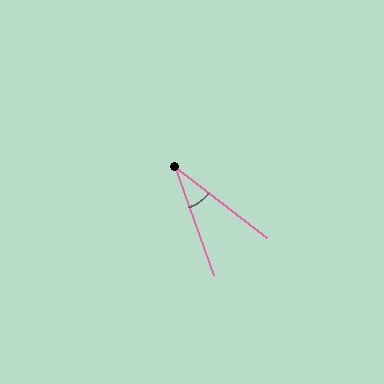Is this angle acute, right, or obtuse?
It is acute.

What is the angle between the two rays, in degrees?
Approximately 32 degrees.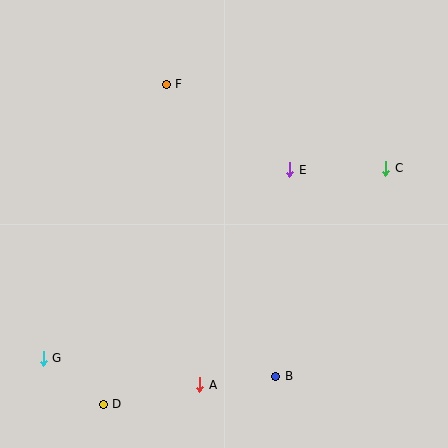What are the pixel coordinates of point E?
Point E is at (290, 170).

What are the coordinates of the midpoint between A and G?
The midpoint between A and G is at (122, 371).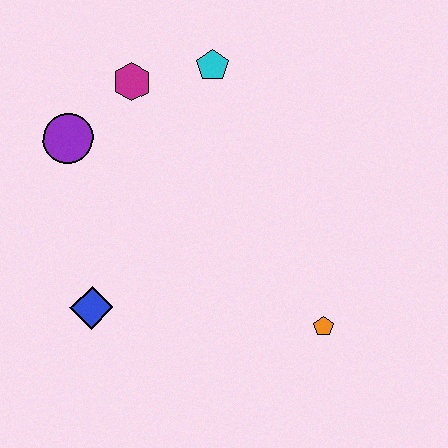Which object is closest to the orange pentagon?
The blue diamond is closest to the orange pentagon.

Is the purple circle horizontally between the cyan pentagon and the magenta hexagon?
No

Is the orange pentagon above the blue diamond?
No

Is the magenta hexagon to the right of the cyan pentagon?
No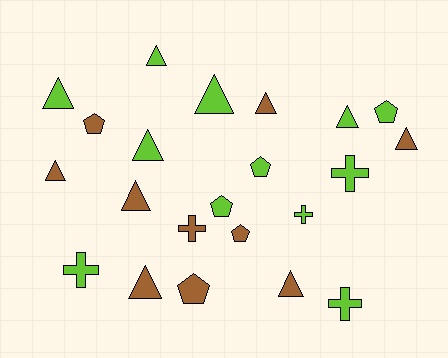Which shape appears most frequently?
Triangle, with 11 objects.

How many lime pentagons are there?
There are 3 lime pentagons.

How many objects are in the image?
There are 22 objects.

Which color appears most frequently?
Lime, with 12 objects.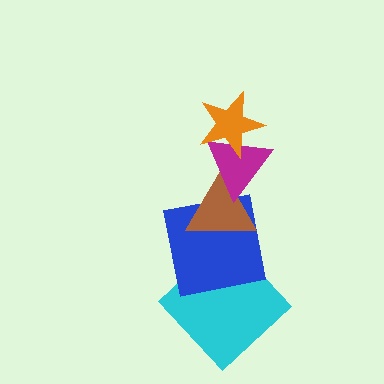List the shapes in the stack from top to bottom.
From top to bottom: the orange star, the magenta triangle, the brown triangle, the blue square, the cyan diamond.